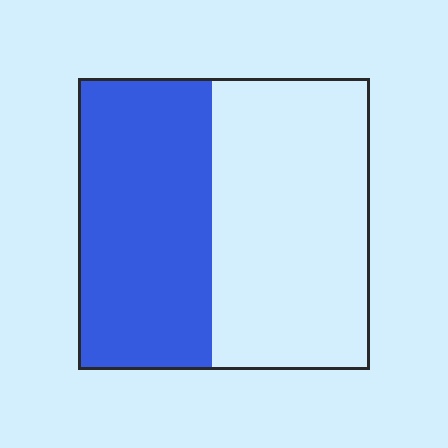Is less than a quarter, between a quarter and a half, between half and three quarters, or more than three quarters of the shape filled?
Between a quarter and a half.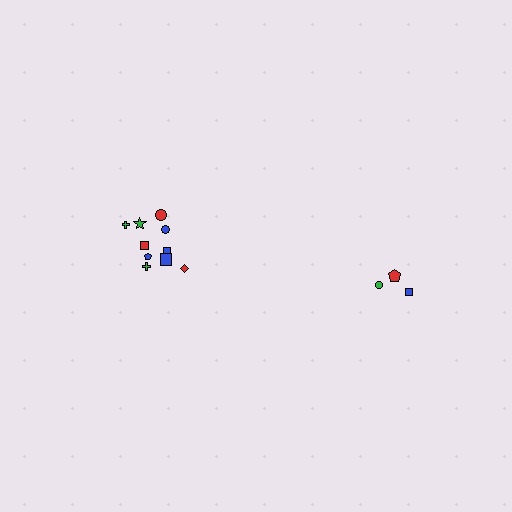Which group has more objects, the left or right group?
The left group.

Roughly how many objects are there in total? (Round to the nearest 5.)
Roughly 15 objects in total.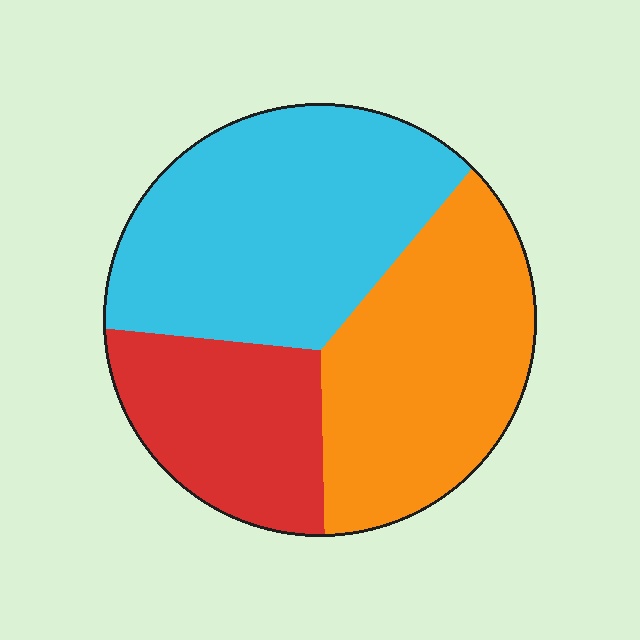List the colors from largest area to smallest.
From largest to smallest: cyan, orange, red.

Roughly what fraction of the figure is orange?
Orange covers about 35% of the figure.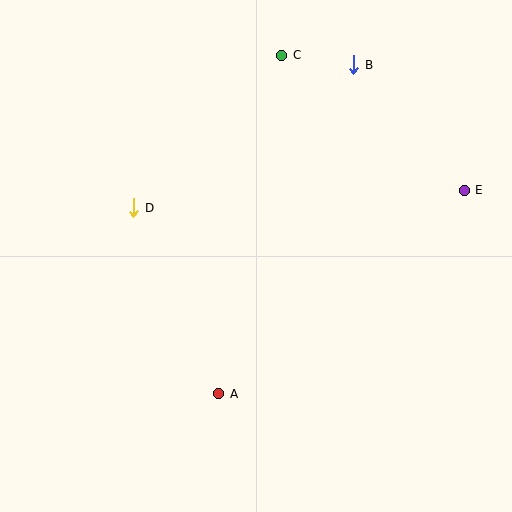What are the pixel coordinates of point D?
Point D is at (134, 208).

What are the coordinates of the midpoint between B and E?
The midpoint between B and E is at (409, 128).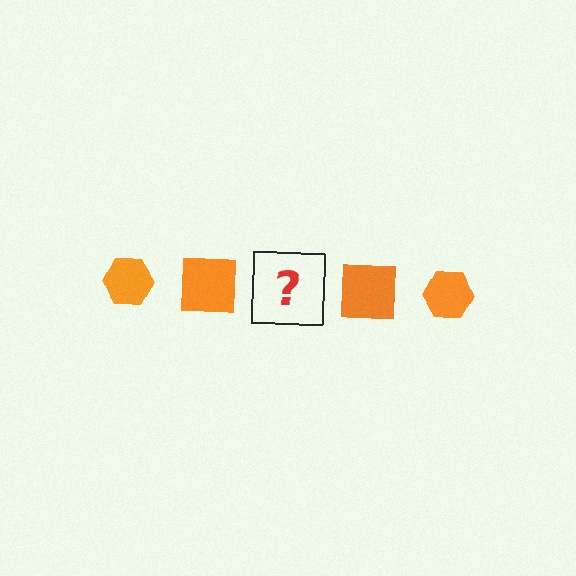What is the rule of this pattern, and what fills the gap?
The rule is that the pattern cycles through hexagon, square shapes in orange. The gap should be filled with an orange hexagon.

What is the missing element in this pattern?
The missing element is an orange hexagon.